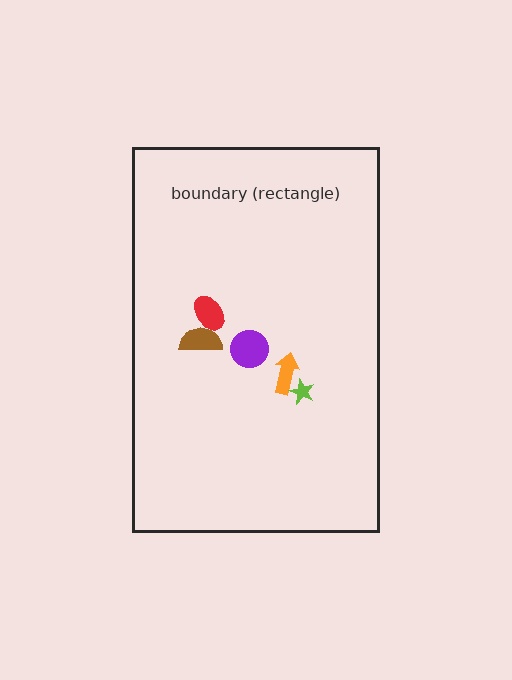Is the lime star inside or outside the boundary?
Inside.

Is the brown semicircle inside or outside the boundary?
Inside.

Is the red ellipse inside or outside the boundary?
Inside.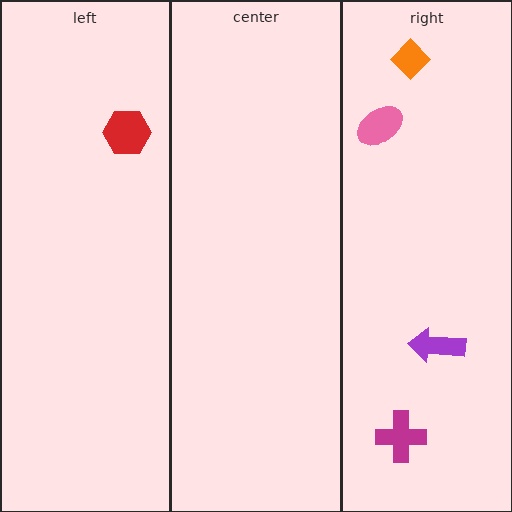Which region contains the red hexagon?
The left region.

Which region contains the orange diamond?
The right region.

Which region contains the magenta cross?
The right region.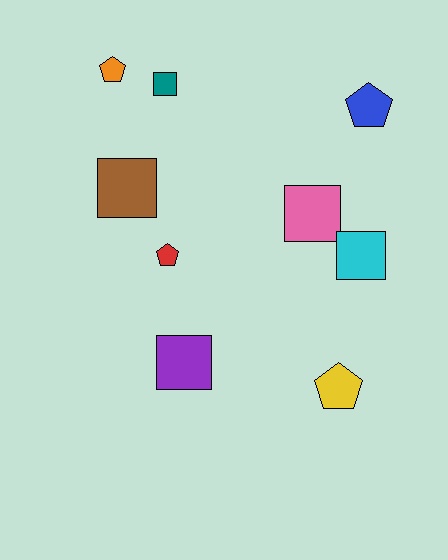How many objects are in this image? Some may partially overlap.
There are 9 objects.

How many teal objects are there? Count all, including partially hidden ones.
There is 1 teal object.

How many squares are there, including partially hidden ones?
There are 5 squares.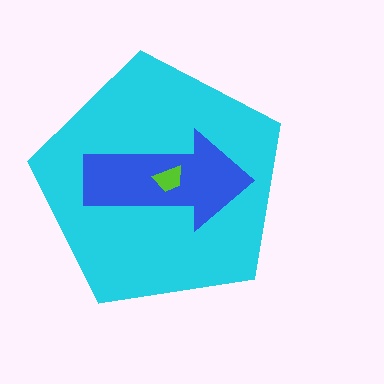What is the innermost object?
The lime trapezoid.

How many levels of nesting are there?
3.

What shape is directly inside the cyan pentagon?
The blue arrow.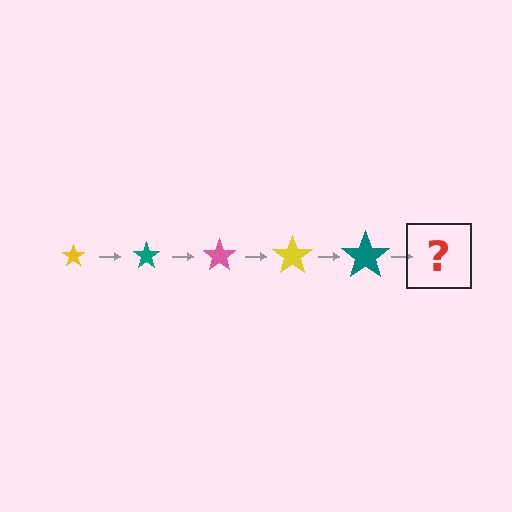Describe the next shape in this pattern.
It should be a pink star, larger than the previous one.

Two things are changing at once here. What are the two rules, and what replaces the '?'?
The two rules are that the star grows larger each step and the color cycles through yellow, teal, and pink. The '?' should be a pink star, larger than the previous one.